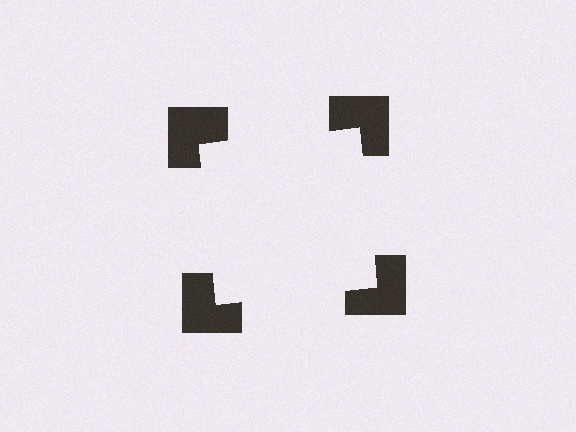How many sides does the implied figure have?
4 sides.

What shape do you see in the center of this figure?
An illusory square — its edges are inferred from the aligned wedge cuts in the notched squares, not physically drawn.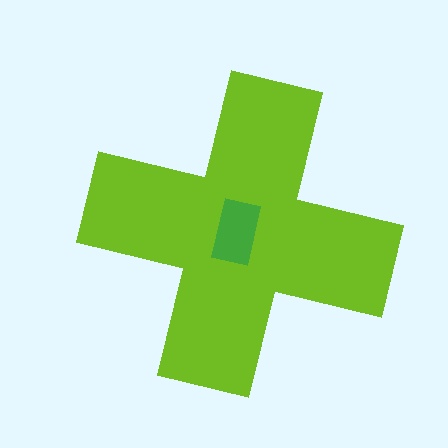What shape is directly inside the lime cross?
The green rectangle.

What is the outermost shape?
The lime cross.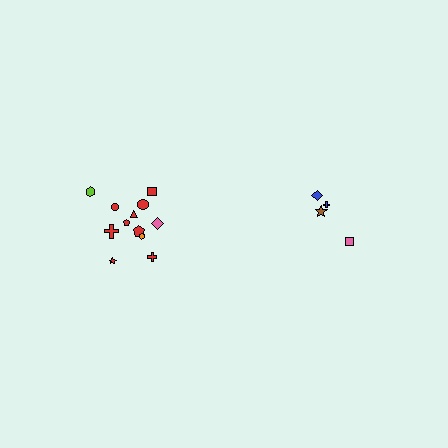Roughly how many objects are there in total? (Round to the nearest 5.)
Roughly 15 objects in total.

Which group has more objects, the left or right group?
The left group.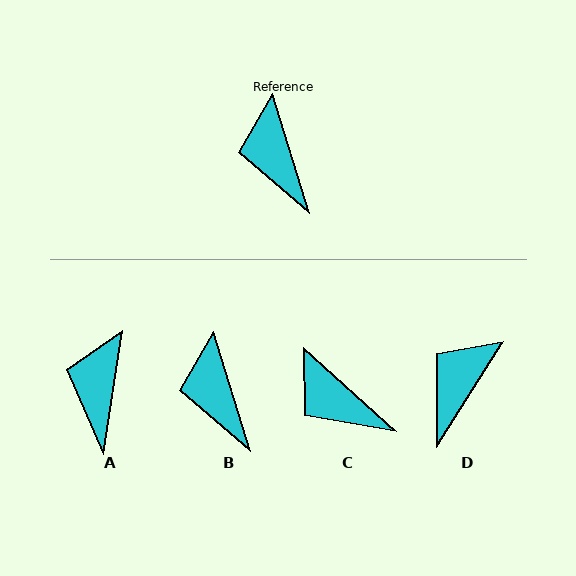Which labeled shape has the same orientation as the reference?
B.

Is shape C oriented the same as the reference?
No, it is off by about 31 degrees.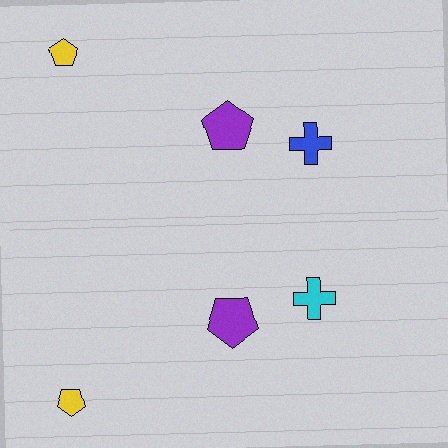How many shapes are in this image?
There are 6 shapes in this image.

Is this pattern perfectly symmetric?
No, the pattern is not perfectly symmetric. The cyan cross on the bottom side breaks the symmetry — its mirror counterpart is blue.